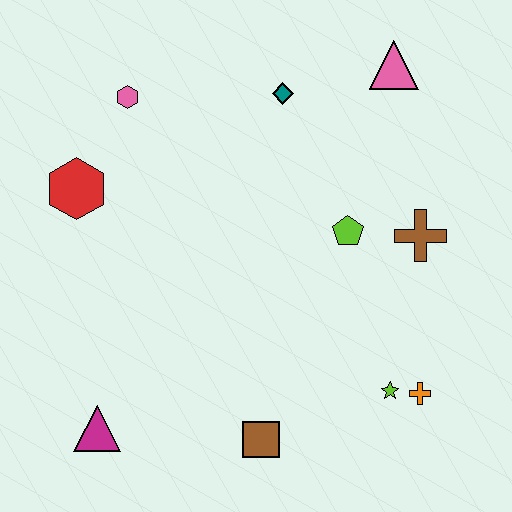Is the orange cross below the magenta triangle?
No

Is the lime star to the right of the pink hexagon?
Yes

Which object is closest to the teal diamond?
The pink triangle is closest to the teal diamond.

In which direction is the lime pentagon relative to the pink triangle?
The lime pentagon is below the pink triangle.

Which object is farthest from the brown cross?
The magenta triangle is farthest from the brown cross.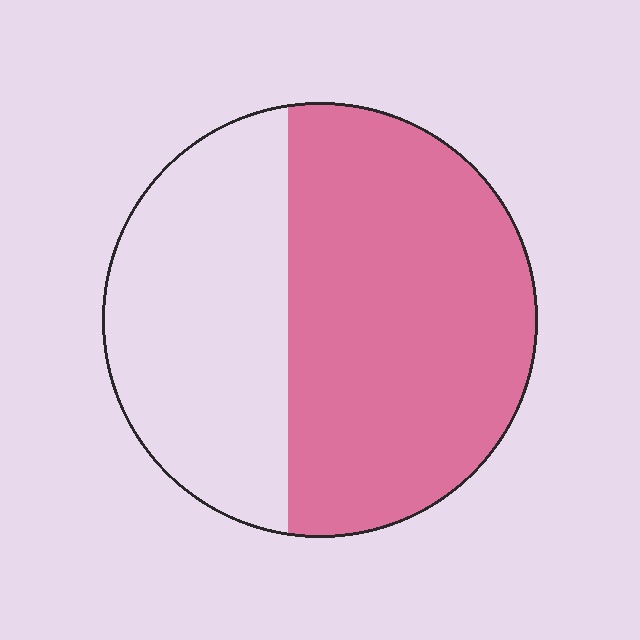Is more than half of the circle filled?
Yes.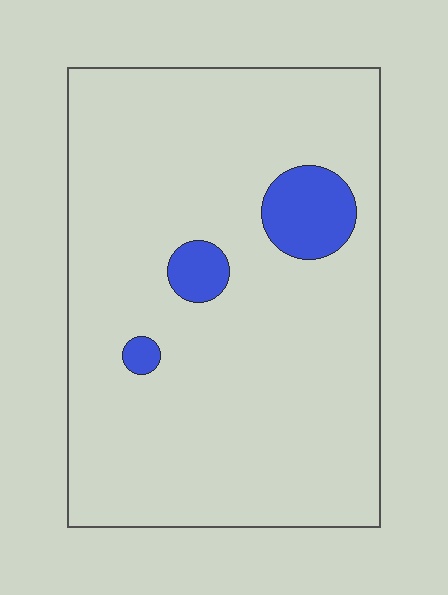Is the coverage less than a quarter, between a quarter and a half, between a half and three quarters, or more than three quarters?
Less than a quarter.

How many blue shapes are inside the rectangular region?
3.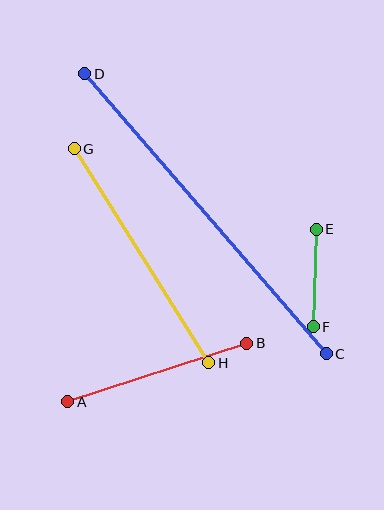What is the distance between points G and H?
The distance is approximately 253 pixels.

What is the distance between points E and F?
The distance is approximately 98 pixels.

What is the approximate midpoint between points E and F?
The midpoint is at approximately (315, 278) pixels.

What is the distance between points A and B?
The distance is approximately 188 pixels.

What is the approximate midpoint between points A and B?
The midpoint is at approximately (157, 373) pixels.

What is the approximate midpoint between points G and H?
The midpoint is at approximately (141, 256) pixels.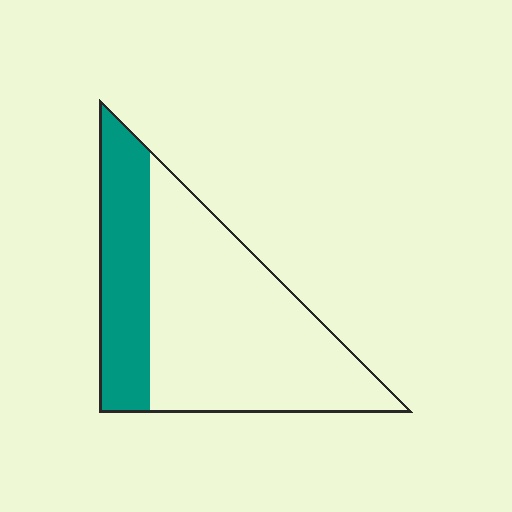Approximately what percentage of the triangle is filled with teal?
Approximately 30%.